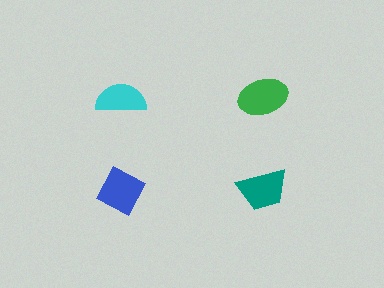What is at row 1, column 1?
A cyan semicircle.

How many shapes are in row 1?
2 shapes.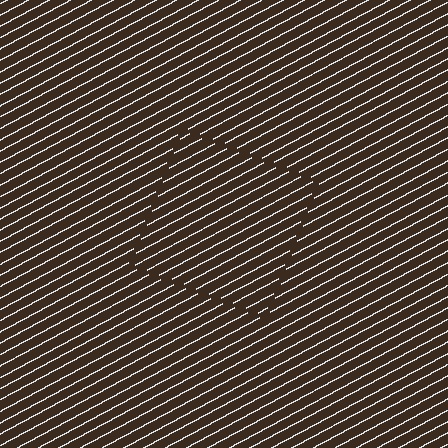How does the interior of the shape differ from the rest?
The interior of the shape contains the same grating, shifted by half a period — the contour is defined by the phase discontinuity where line-ends from the inner and outer gratings abut.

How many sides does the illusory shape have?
4 sides — the line-ends trace a square.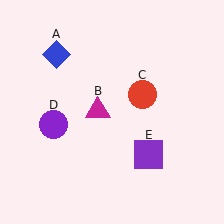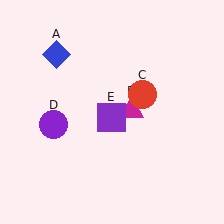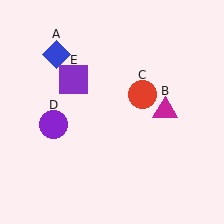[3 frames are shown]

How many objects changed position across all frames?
2 objects changed position: magenta triangle (object B), purple square (object E).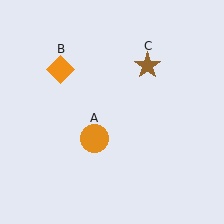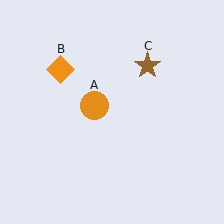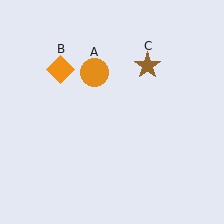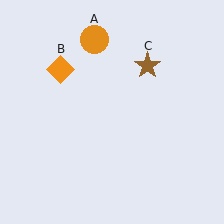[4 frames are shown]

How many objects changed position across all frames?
1 object changed position: orange circle (object A).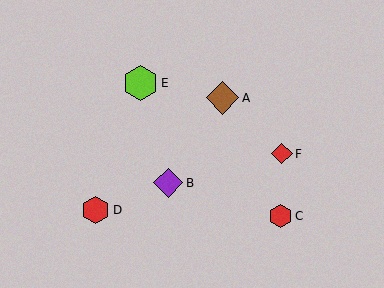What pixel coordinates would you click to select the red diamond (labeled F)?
Click at (282, 154) to select the red diamond F.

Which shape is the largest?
The lime hexagon (labeled E) is the largest.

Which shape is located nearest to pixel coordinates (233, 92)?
The brown diamond (labeled A) at (222, 98) is nearest to that location.